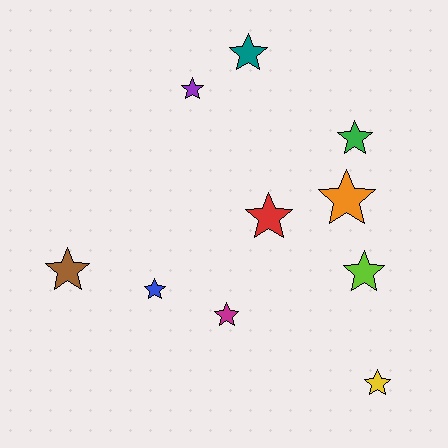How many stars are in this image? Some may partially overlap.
There are 10 stars.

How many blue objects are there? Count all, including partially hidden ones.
There is 1 blue object.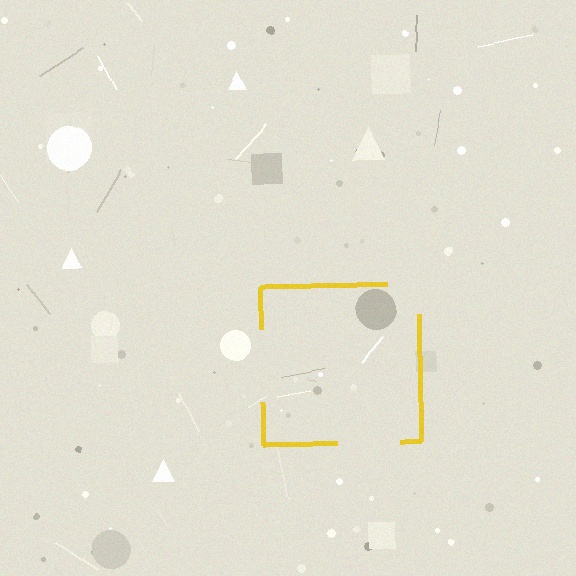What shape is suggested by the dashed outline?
The dashed outline suggests a square.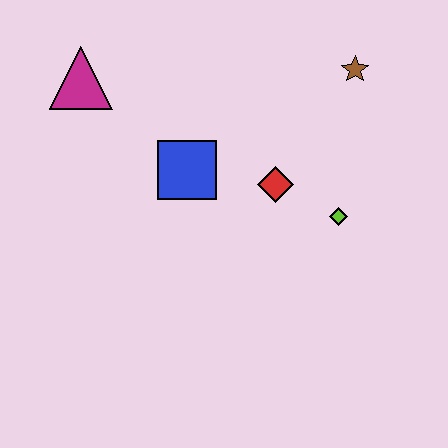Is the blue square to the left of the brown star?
Yes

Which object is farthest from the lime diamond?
The magenta triangle is farthest from the lime diamond.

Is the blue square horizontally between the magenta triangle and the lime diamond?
Yes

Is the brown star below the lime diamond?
No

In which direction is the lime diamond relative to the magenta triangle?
The lime diamond is to the right of the magenta triangle.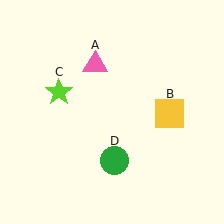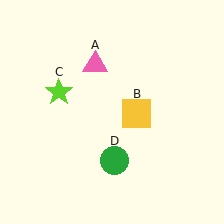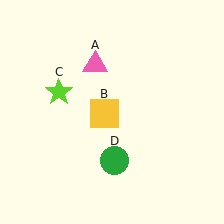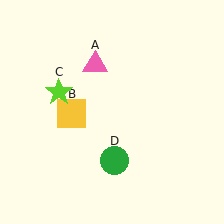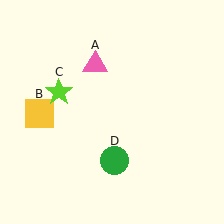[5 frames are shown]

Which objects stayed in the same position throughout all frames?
Pink triangle (object A) and lime star (object C) and green circle (object D) remained stationary.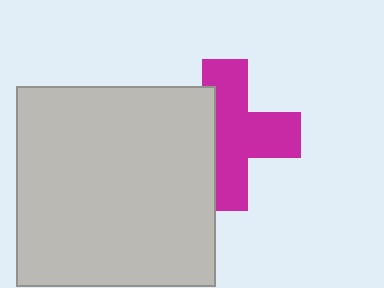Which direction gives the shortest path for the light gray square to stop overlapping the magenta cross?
Moving left gives the shortest separation.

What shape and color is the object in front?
The object in front is a light gray square.